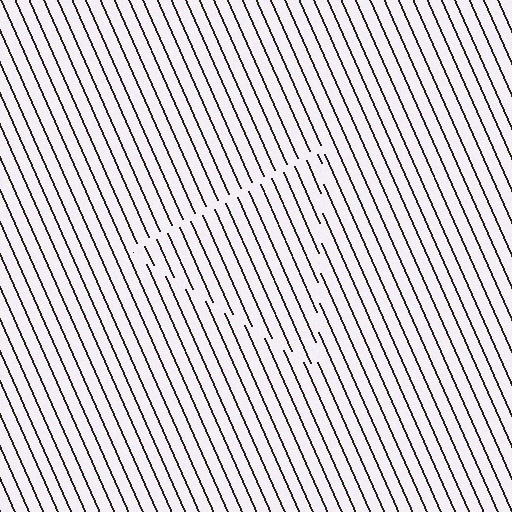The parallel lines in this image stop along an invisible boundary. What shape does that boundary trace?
An illusory triangle. The interior of the shape contains the same grating, shifted by half a period — the contour is defined by the phase discontinuity where line-ends from the inner and outer gratings abut.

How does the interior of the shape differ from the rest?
The interior of the shape contains the same grating, shifted by half a period — the contour is defined by the phase discontinuity where line-ends from the inner and outer gratings abut.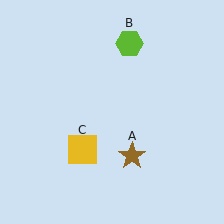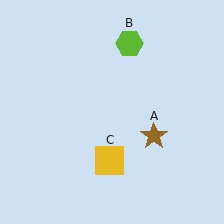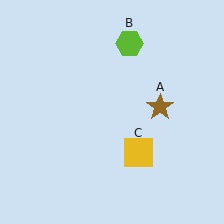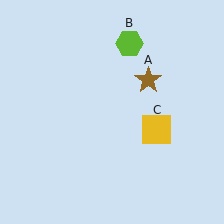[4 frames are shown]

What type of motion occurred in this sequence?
The brown star (object A), yellow square (object C) rotated counterclockwise around the center of the scene.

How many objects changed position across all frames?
2 objects changed position: brown star (object A), yellow square (object C).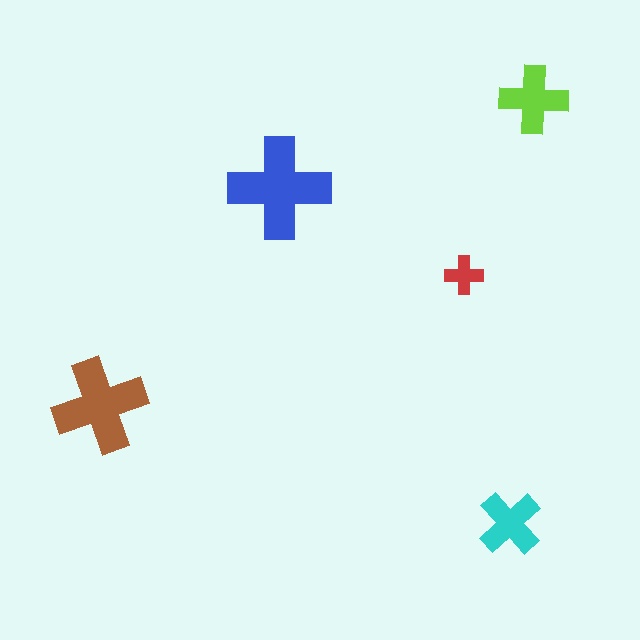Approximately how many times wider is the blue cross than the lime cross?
About 1.5 times wider.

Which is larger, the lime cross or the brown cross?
The brown one.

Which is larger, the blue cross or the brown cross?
The blue one.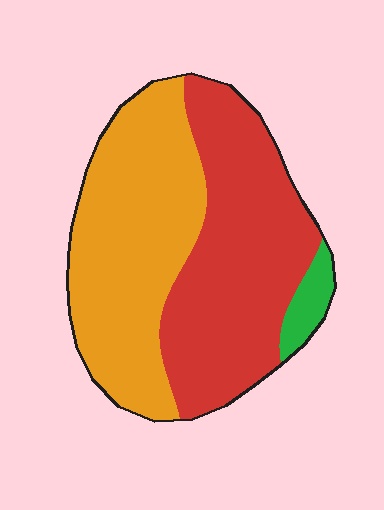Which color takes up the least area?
Green, at roughly 5%.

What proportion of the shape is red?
Red takes up between a third and a half of the shape.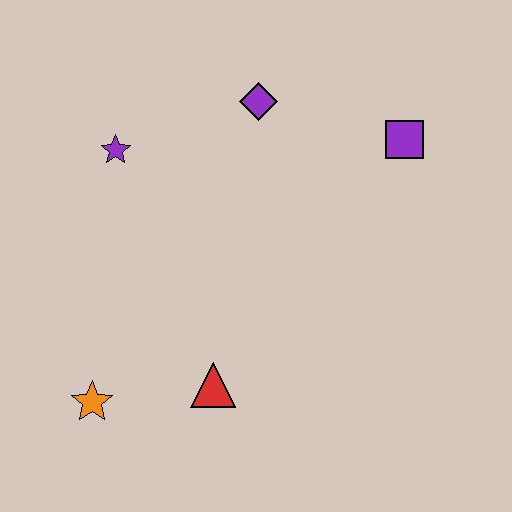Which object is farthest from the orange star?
The purple square is farthest from the orange star.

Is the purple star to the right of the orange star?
Yes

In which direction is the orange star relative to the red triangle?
The orange star is to the left of the red triangle.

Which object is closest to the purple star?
The purple diamond is closest to the purple star.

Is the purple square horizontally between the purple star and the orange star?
No